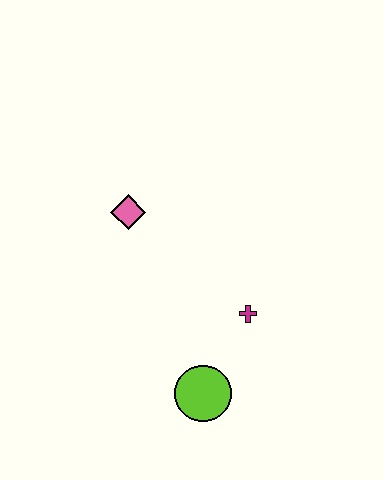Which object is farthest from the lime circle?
The pink diamond is farthest from the lime circle.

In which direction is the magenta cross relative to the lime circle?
The magenta cross is above the lime circle.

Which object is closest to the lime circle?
The magenta cross is closest to the lime circle.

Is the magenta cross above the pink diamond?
No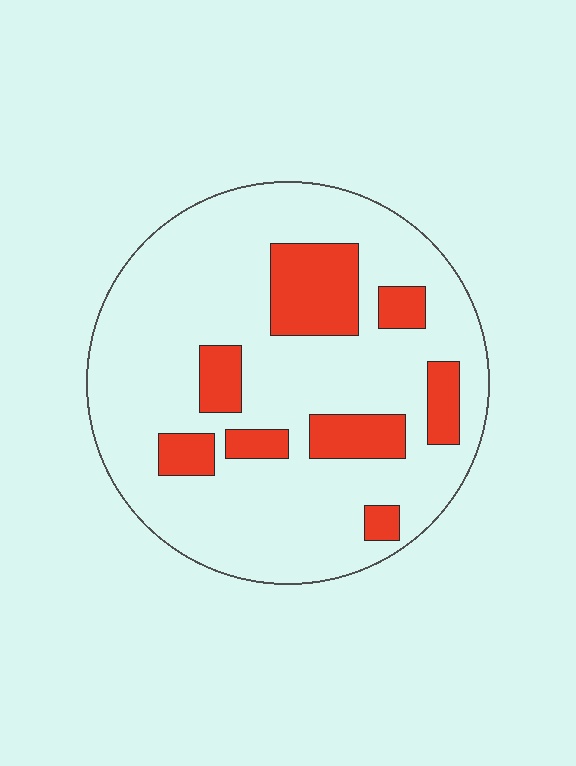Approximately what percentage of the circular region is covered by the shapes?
Approximately 20%.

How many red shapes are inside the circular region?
8.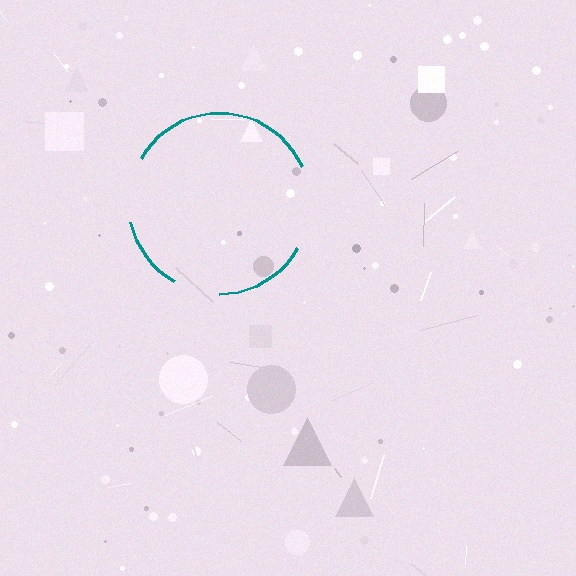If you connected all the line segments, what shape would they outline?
They would outline a circle.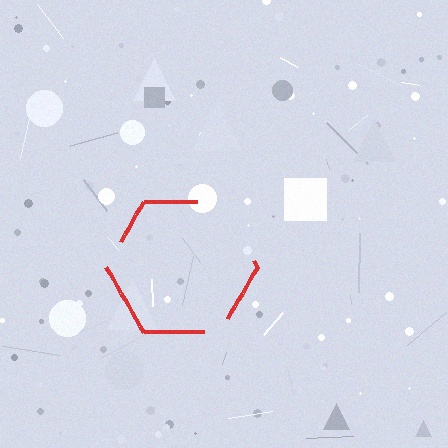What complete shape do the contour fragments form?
The contour fragments form a hexagon.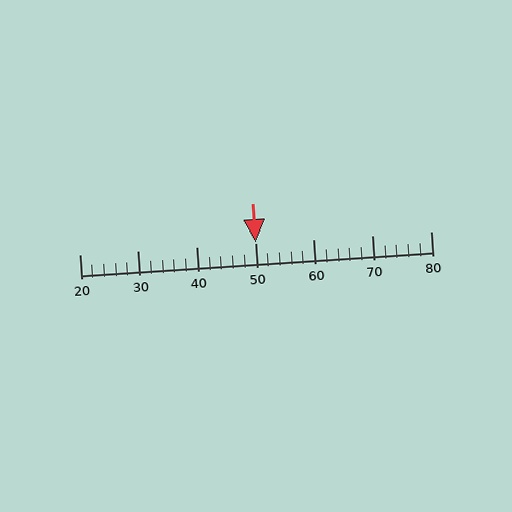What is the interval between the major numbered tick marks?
The major tick marks are spaced 10 units apart.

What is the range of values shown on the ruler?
The ruler shows values from 20 to 80.